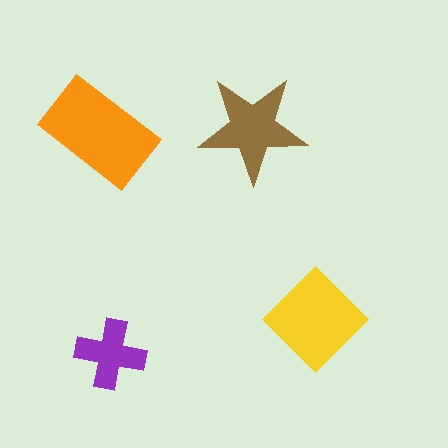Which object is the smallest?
The purple cross.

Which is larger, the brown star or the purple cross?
The brown star.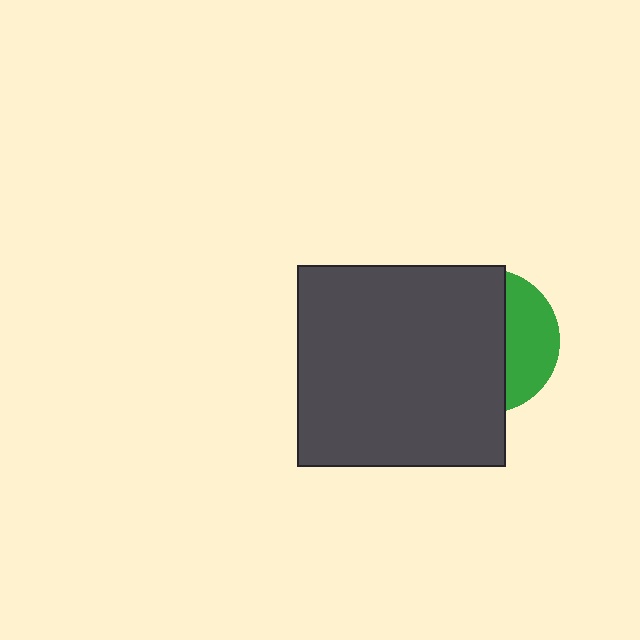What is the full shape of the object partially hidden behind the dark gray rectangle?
The partially hidden object is a green circle.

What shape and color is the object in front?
The object in front is a dark gray rectangle.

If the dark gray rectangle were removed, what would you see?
You would see the complete green circle.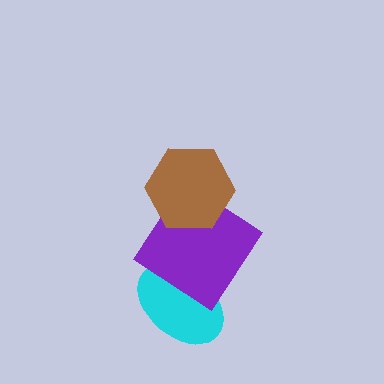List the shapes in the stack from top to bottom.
From top to bottom: the brown hexagon, the purple diamond, the cyan ellipse.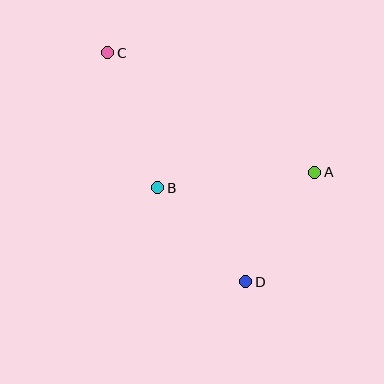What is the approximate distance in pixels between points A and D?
The distance between A and D is approximately 130 pixels.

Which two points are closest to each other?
Points B and D are closest to each other.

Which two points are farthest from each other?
Points C and D are farthest from each other.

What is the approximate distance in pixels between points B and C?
The distance between B and C is approximately 144 pixels.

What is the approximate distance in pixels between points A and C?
The distance between A and C is approximately 239 pixels.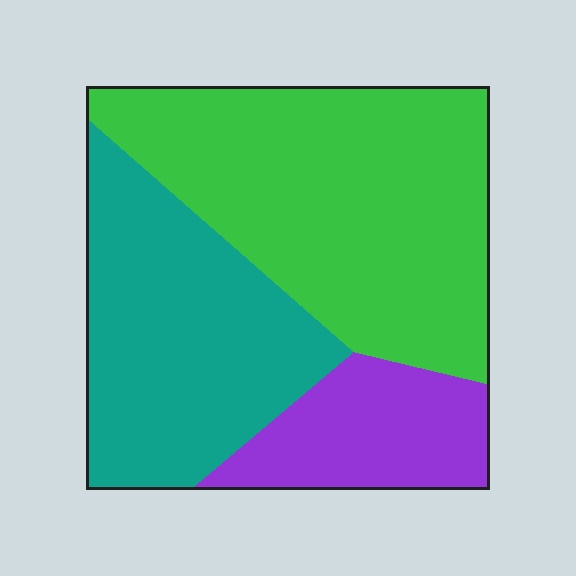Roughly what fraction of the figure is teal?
Teal covers around 35% of the figure.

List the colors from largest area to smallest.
From largest to smallest: green, teal, purple.